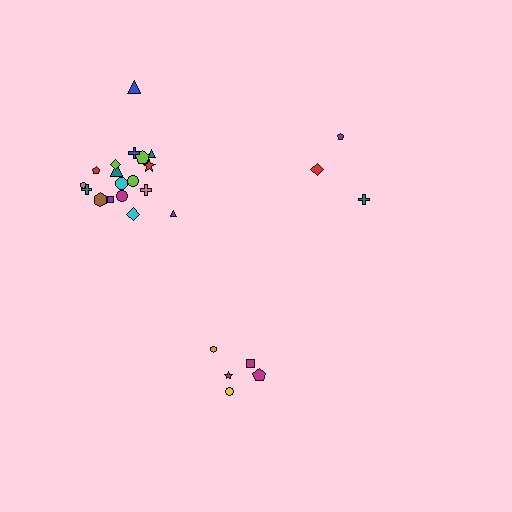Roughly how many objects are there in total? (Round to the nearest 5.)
Roughly 25 objects in total.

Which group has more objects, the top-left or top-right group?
The top-left group.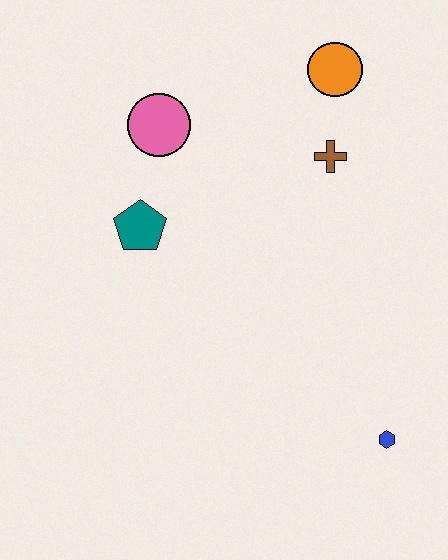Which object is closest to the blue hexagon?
The brown cross is closest to the blue hexagon.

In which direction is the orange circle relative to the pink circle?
The orange circle is to the right of the pink circle.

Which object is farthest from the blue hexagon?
The pink circle is farthest from the blue hexagon.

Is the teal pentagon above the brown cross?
No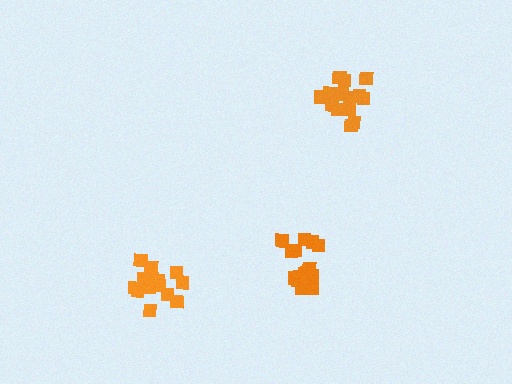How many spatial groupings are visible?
There are 3 spatial groupings.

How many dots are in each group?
Group 1: 15 dots, Group 2: 17 dots, Group 3: 18 dots (50 total).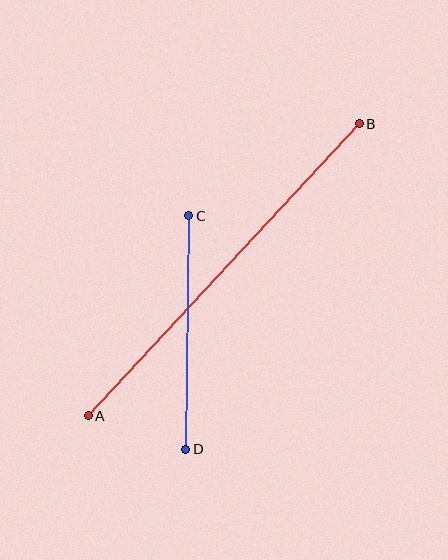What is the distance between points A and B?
The distance is approximately 399 pixels.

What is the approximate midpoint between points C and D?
The midpoint is at approximately (187, 333) pixels.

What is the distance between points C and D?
The distance is approximately 234 pixels.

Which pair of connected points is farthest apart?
Points A and B are farthest apart.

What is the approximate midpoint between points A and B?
The midpoint is at approximately (224, 270) pixels.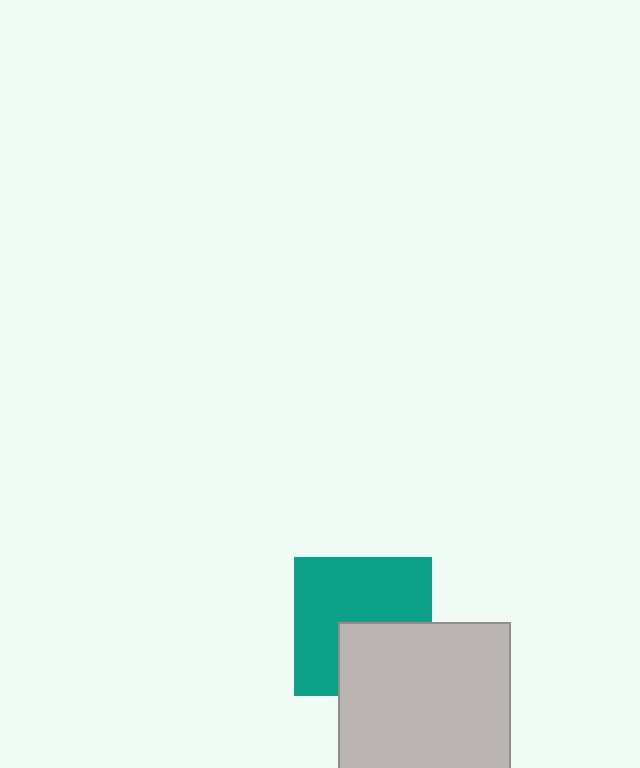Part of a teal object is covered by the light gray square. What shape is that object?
It is a square.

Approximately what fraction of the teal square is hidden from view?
Roughly 37% of the teal square is hidden behind the light gray square.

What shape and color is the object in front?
The object in front is a light gray square.